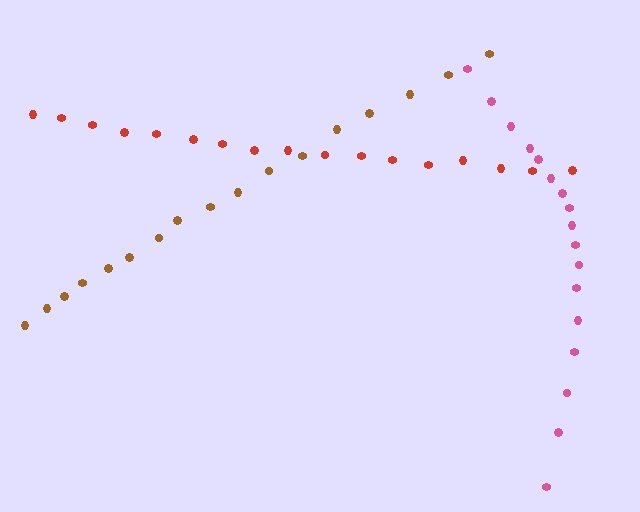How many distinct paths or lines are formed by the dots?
There are 3 distinct paths.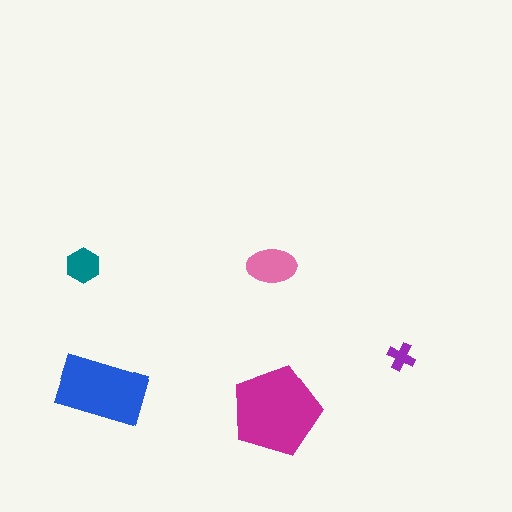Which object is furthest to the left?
The teal hexagon is leftmost.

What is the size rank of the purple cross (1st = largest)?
5th.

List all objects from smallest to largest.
The purple cross, the teal hexagon, the pink ellipse, the blue rectangle, the magenta pentagon.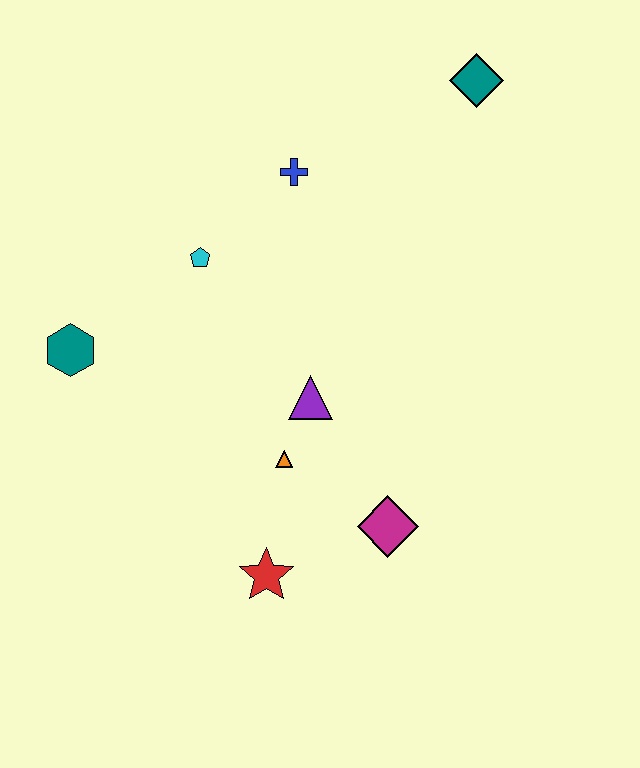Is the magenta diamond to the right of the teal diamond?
No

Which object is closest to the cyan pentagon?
The blue cross is closest to the cyan pentagon.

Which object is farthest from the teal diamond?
The red star is farthest from the teal diamond.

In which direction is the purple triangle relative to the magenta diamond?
The purple triangle is above the magenta diamond.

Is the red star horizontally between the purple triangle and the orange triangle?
No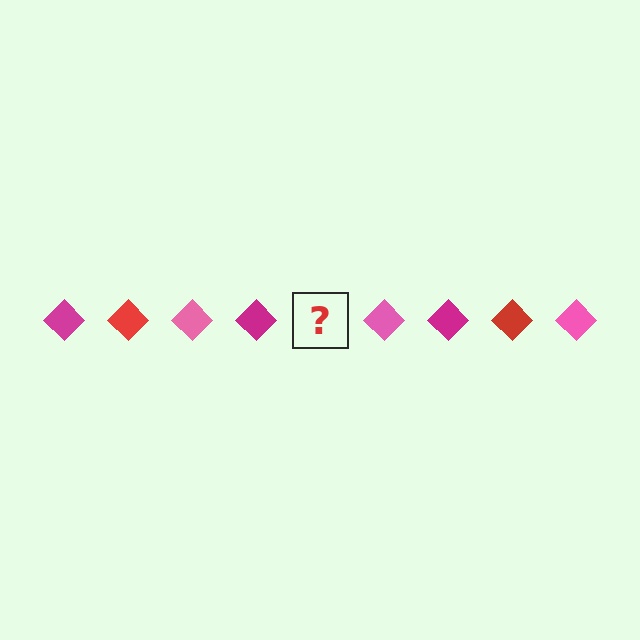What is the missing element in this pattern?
The missing element is a red diamond.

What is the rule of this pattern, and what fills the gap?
The rule is that the pattern cycles through magenta, red, pink diamonds. The gap should be filled with a red diamond.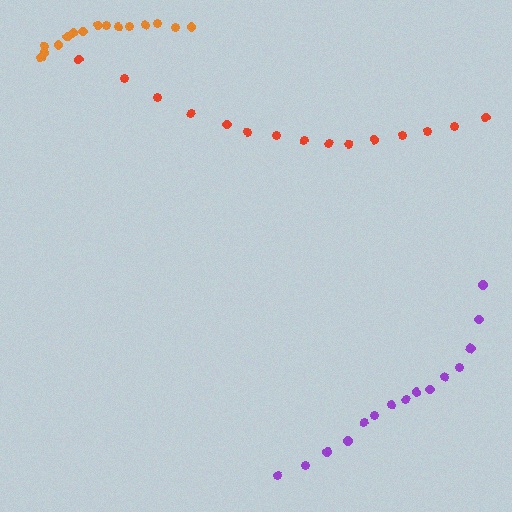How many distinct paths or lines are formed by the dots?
There are 3 distinct paths.